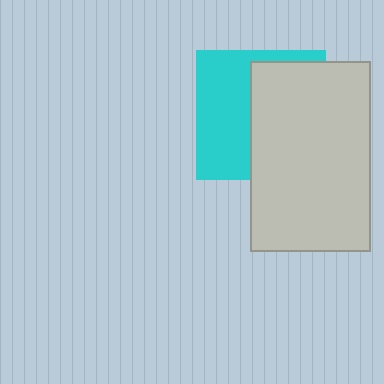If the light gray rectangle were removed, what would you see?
You would see the complete cyan square.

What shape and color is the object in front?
The object in front is a light gray rectangle.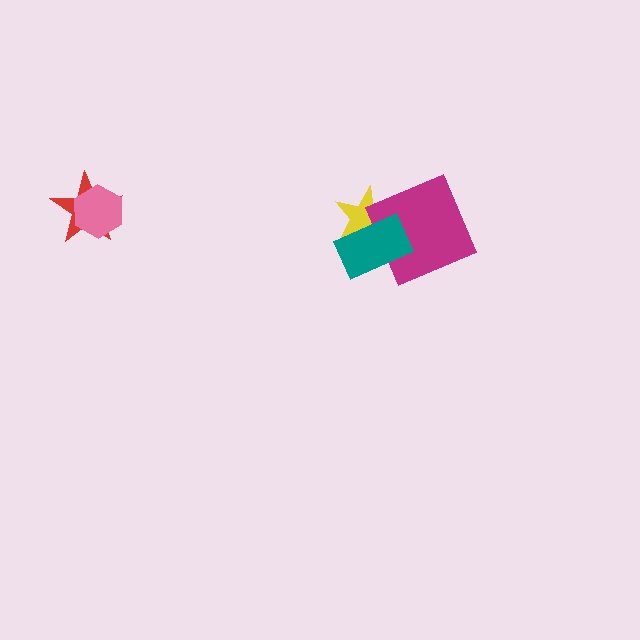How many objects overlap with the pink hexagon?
1 object overlaps with the pink hexagon.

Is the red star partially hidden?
Yes, it is partially covered by another shape.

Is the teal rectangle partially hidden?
No, no other shape covers it.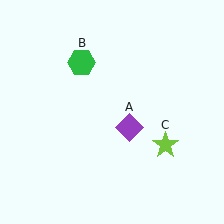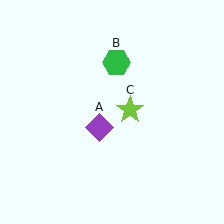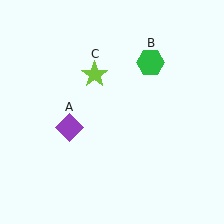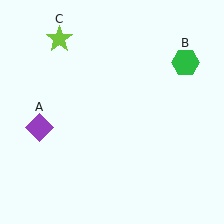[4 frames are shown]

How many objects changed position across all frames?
3 objects changed position: purple diamond (object A), green hexagon (object B), lime star (object C).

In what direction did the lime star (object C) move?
The lime star (object C) moved up and to the left.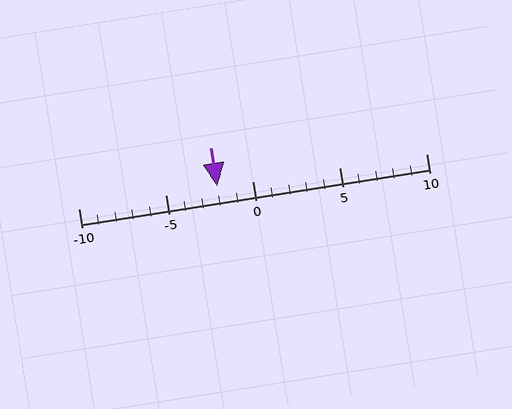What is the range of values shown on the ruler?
The ruler shows values from -10 to 10.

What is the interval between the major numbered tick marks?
The major tick marks are spaced 5 units apart.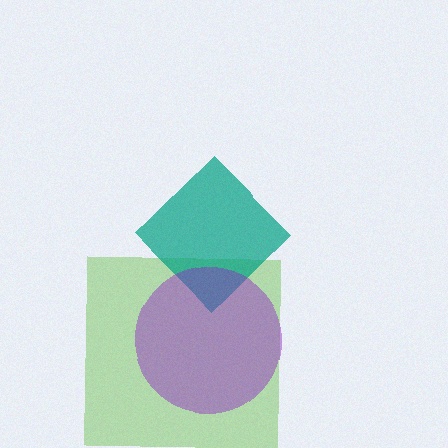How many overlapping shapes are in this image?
There are 3 overlapping shapes in the image.